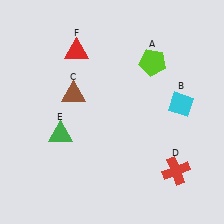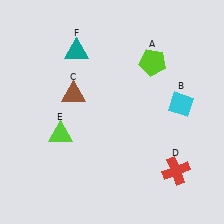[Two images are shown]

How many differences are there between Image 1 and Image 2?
There are 2 differences between the two images.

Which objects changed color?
E changed from green to lime. F changed from red to teal.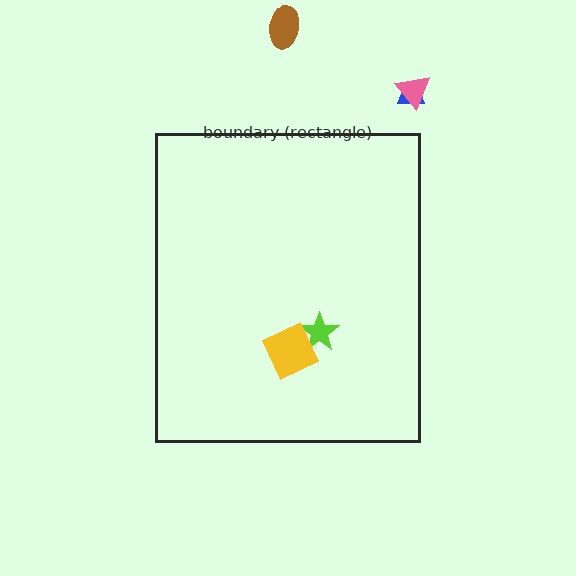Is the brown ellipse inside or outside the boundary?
Outside.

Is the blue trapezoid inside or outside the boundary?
Outside.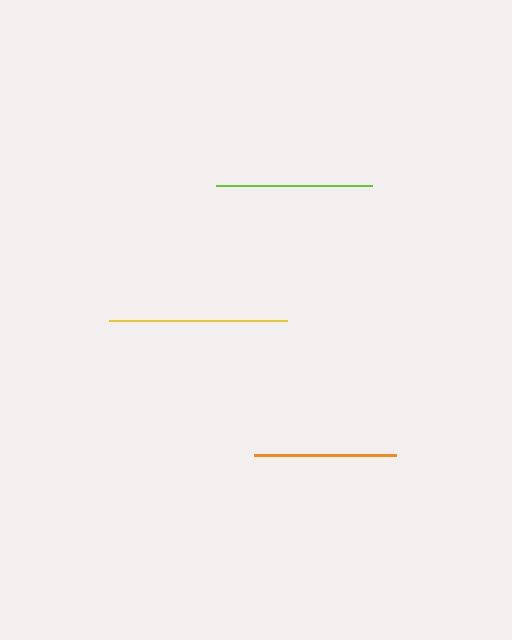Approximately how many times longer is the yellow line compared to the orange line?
The yellow line is approximately 1.3 times the length of the orange line.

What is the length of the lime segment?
The lime segment is approximately 156 pixels long.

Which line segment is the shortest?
The orange line is the shortest at approximately 142 pixels.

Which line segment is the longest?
The yellow line is the longest at approximately 179 pixels.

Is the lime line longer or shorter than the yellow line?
The yellow line is longer than the lime line.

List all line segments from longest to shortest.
From longest to shortest: yellow, lime, orange.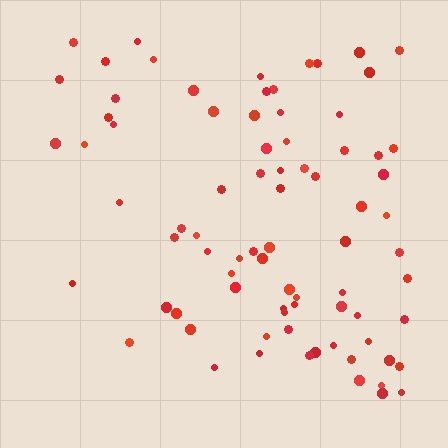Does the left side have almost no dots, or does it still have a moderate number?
Still a moderate number, just noticeably fewer than the right.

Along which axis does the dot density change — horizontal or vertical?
Horizontal.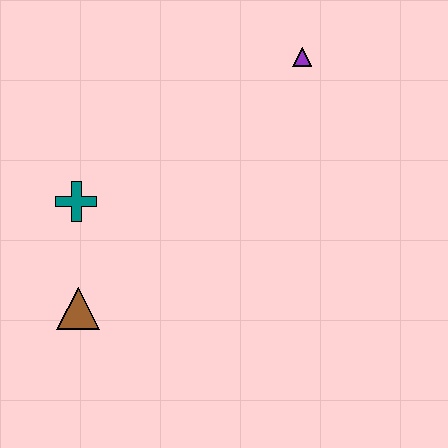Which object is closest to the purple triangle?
The teal cross is closest to the purple triangle.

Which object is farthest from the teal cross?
The purple triangle is farthest from the teal cross.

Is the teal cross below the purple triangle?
Yes